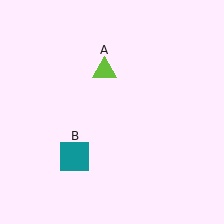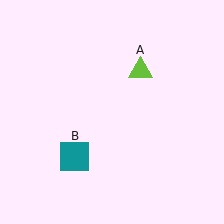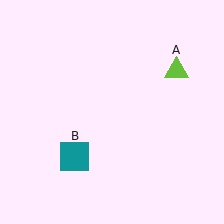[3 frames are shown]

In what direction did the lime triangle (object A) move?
The lime triangle (object A) moved right.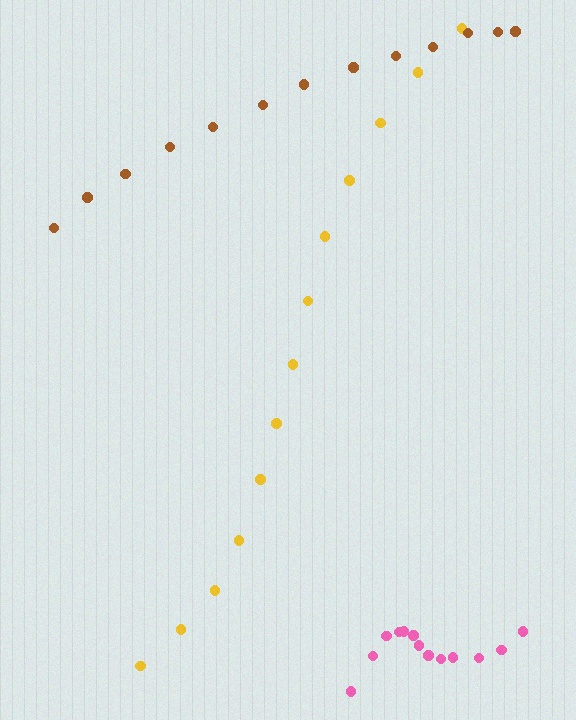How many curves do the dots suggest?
There are 3 distinct paths.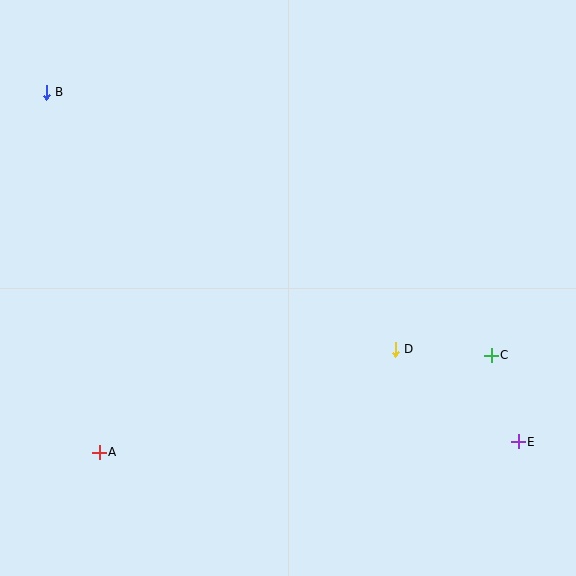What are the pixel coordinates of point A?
Point A is at (99, 452).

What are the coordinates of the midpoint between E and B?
The midpoint between E and B is at (282, 267).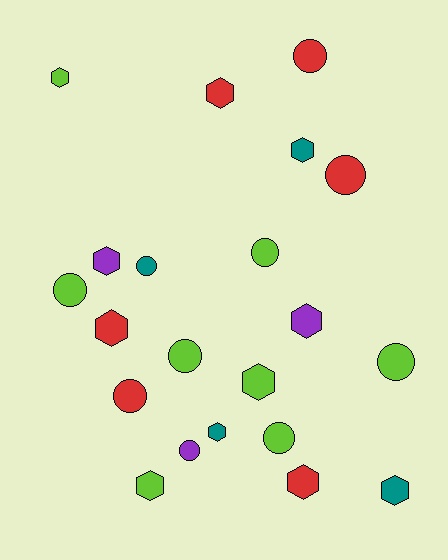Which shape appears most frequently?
Hexagon, with 11 objects.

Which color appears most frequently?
Lime, with 8 objects.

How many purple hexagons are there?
There are 2 purple hexagons.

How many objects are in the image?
There are 21 objects.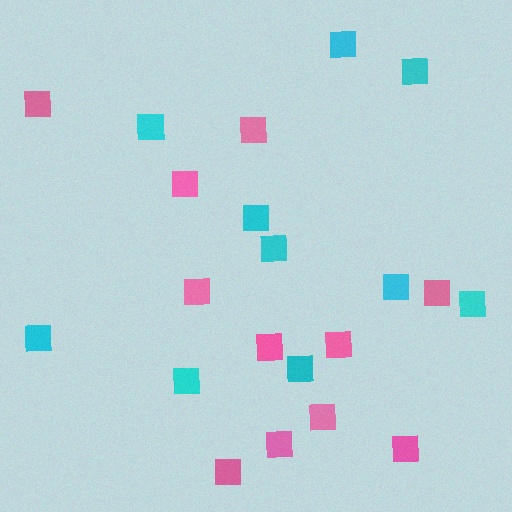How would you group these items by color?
There are 2 groups: one group of cyan squares (10) and one group of pink squares (11).